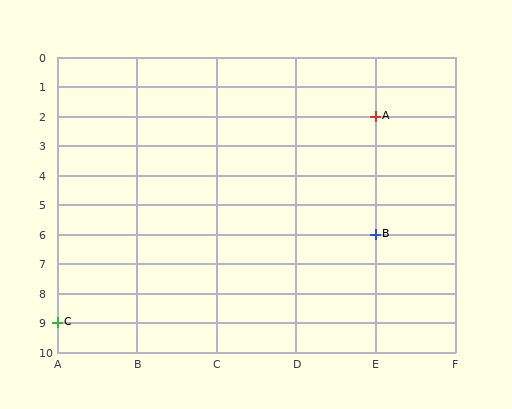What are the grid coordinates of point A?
Point A is at grid coordinates (E, 2).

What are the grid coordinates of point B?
Point B is at grid coordinates (E, 6).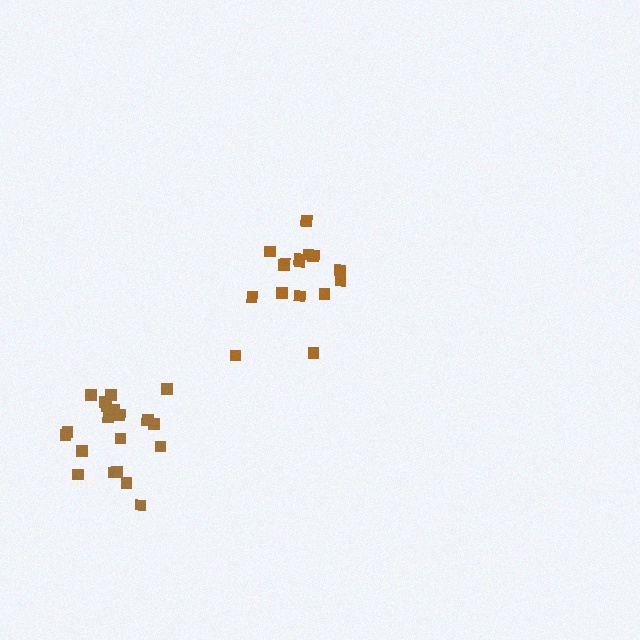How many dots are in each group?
Group 1: 16 dots, Group 2: 20 dots (36 total).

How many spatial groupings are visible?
There are 2 spatial groupings.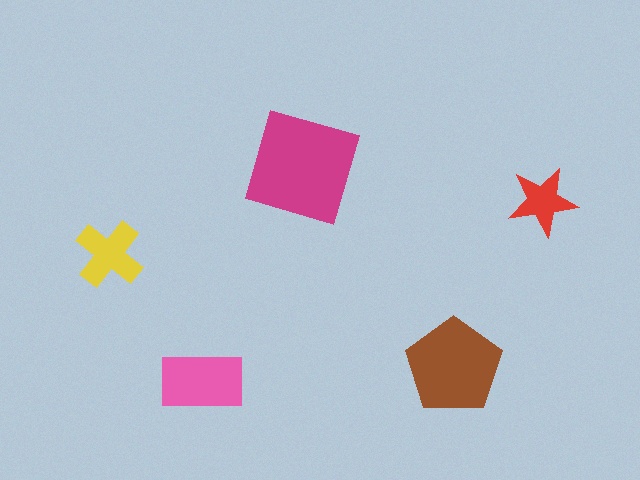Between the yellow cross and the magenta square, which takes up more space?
The magenta square.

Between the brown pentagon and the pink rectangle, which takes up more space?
The brown pentagon.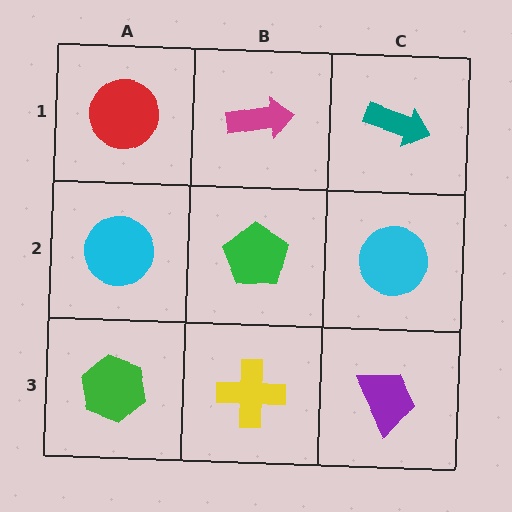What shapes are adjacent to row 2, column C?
A teal arrow (row 1, column C), a purple trapezoid (row 3, column C), a green pentagon (row 2, column B).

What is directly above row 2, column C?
A teal arrow.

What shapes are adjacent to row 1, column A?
A cyan circle (row 2, column A), a magenta arrow (row 1, column B).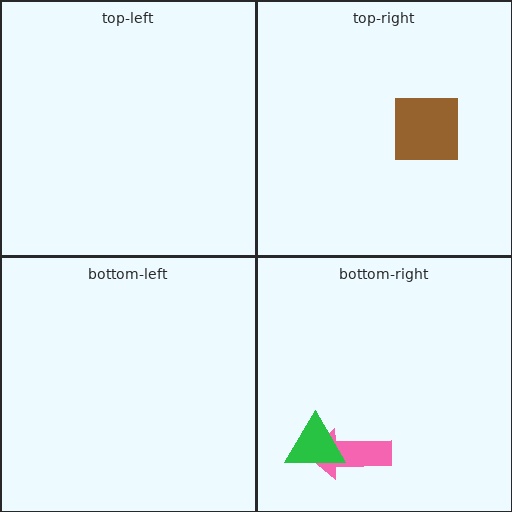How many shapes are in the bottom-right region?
2.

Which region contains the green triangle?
The bottom-right region.